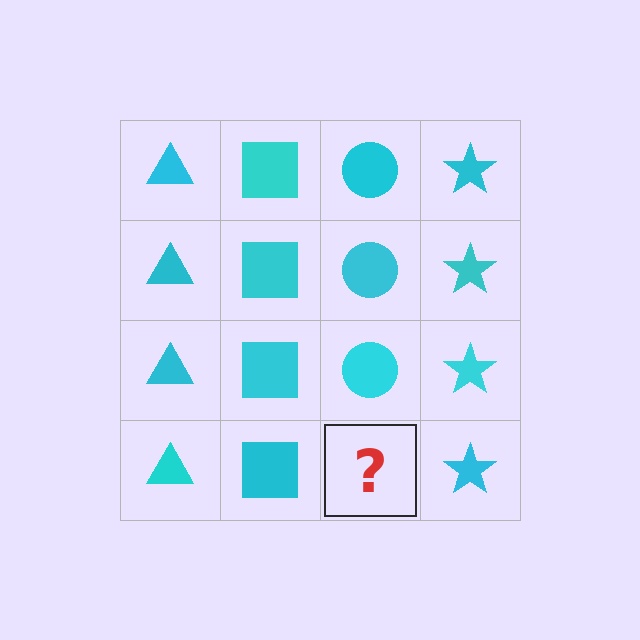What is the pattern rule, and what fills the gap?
The rule is that each column has a consistent shape. The gap should be filled with a cyan circle.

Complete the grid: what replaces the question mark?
The question mark should be replaced with a cyan circle.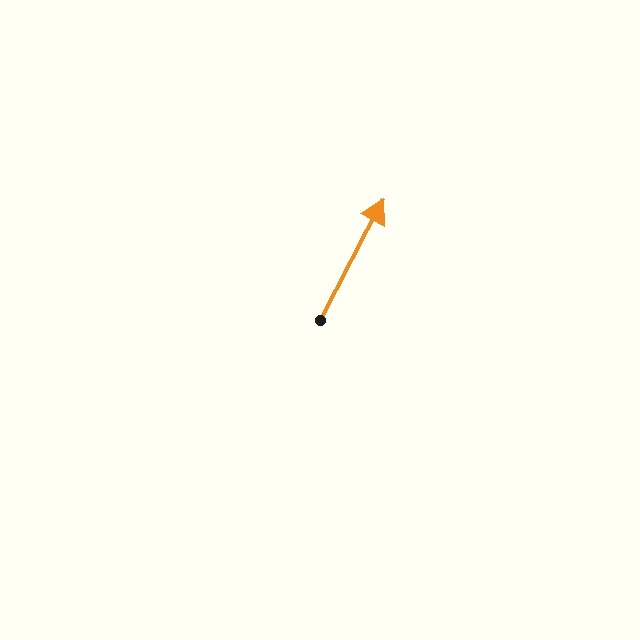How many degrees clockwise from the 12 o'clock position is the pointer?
Approximately 28 degrees.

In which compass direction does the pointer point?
Northeast.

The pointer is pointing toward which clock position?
Roughly 1 o'clock.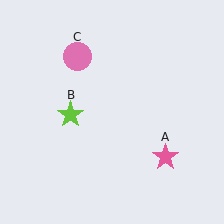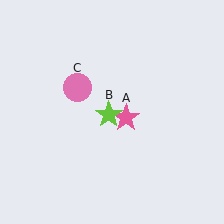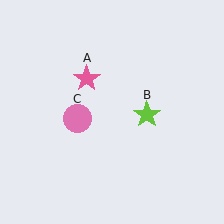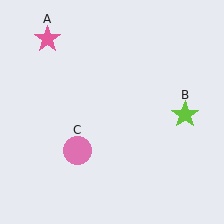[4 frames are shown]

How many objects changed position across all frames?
3 objects changed position: pink star (object A), lime star (object B), pink circle (object C).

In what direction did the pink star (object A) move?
The pink star (object A) moved up and to the left.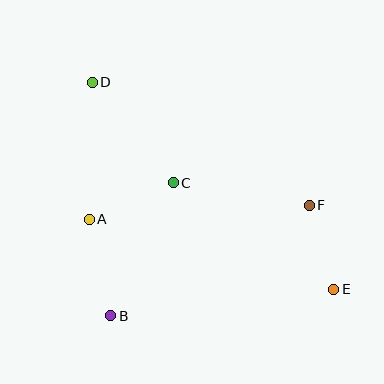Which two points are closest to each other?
Points E and F are closest to each other.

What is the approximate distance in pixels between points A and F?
The distance between A and F is approximately 220 pixels.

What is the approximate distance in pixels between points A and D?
The distance between A and D is approximately 137 pixels.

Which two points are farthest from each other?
Points D and E are farthest from each other.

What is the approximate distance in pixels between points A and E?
The distance between A and E is approximately 254 pixels.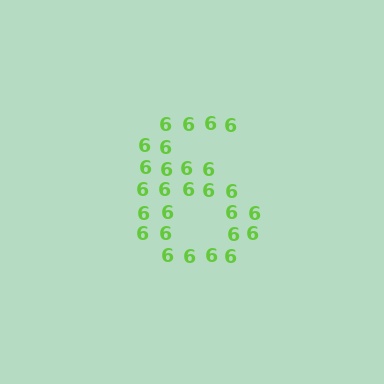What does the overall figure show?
The overall figure shows the digit 6.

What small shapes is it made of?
It is made of small digit 6's.